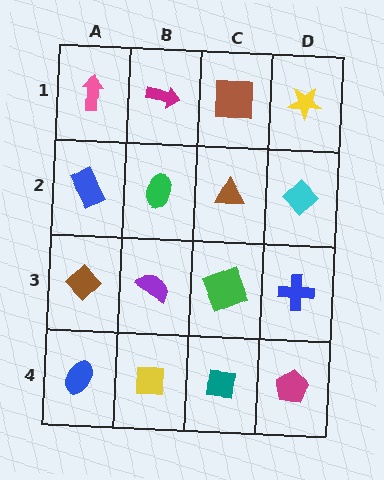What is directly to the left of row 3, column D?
A green square.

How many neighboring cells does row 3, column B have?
4.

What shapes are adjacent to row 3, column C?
A brown triangle (row 2, column C), a teal square (row 4, column C), a purple semicircle (row 3, column B), a blue cross (row 3, column D).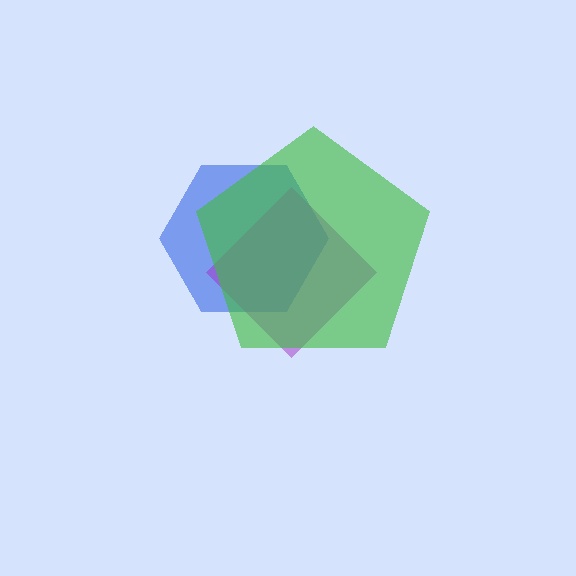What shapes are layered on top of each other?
The layered shapes are: a blue hexagon, a purple diamond, a green pentagon.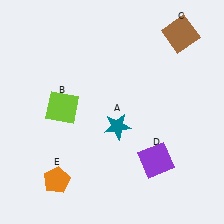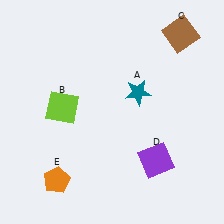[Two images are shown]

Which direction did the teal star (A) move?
The teal star (A) moved up.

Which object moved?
The teal star (A) moved up.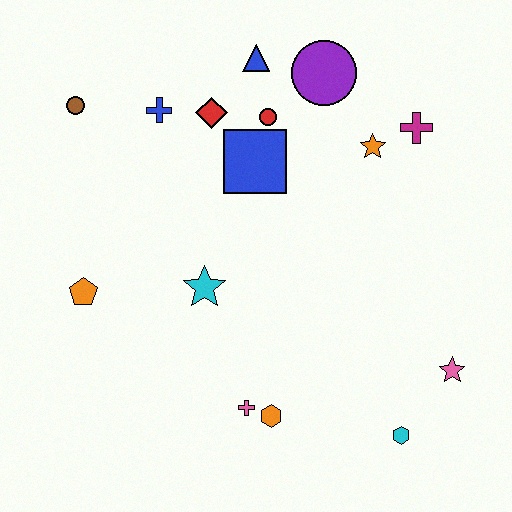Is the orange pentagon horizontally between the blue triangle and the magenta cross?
No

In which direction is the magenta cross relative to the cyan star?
The magenta cross is to the right of the cyan star.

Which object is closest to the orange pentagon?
The cyan star is closest to the orange pentagon.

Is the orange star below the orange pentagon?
No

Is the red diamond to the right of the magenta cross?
No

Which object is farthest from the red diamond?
The cyan hexagon is farthest from the red diamond.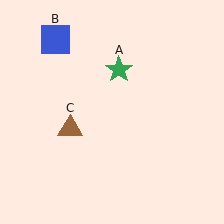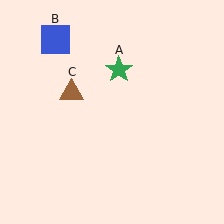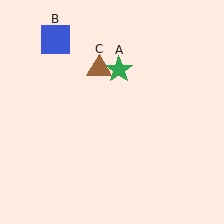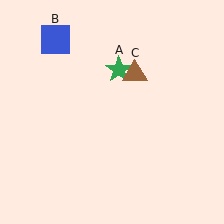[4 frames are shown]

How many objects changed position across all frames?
1 object changed position: brown triangle (object C).